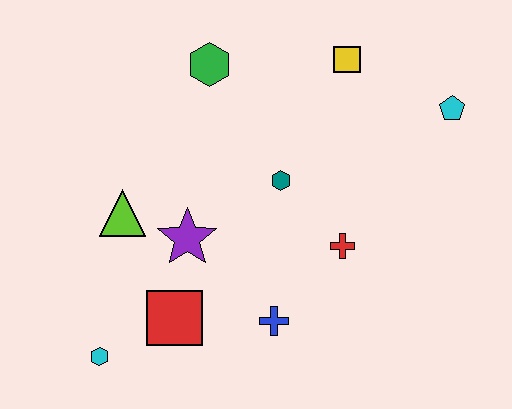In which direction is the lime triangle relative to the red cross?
The lime triangle is to the left of the red cross.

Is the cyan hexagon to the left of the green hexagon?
Yes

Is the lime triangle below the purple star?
No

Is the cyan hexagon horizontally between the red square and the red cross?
No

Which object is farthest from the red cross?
The cyan hexagon is farthest from the red cross.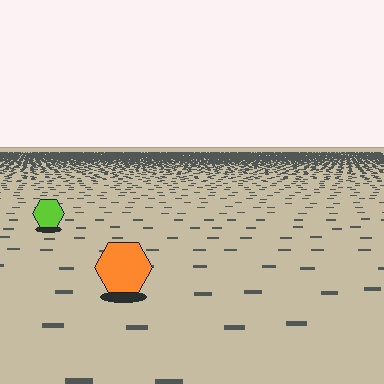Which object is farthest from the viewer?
The lime hexagon is farthest from the viewer. It appears smaller and the ground texture around it is denser.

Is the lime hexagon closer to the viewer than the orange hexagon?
No. The orange hexagon is closer — you can tell from the texture gradient: the ground texture is coarser near it.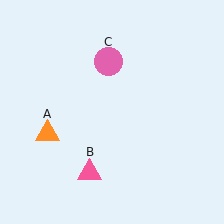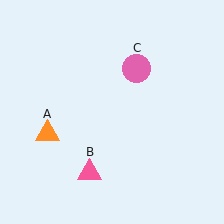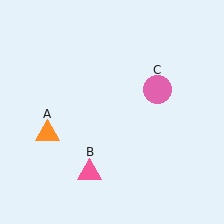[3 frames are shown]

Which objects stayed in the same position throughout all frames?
Orange triangle (object A) and pink triangle (object B) remained stationary.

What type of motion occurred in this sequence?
The pink circle (object C) rotated clockwise around the center of the scene.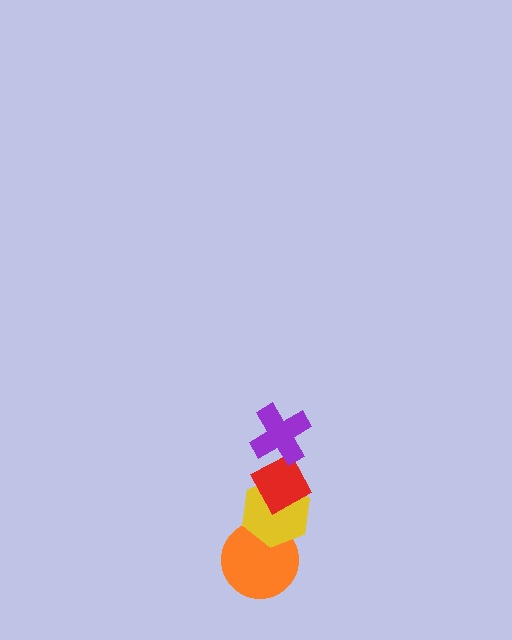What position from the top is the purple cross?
The purple cross is 1st from the top.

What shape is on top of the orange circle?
The yellow hexagon is on top of the orange circle.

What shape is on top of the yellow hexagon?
The red diamond is on top of the yellow hexagon.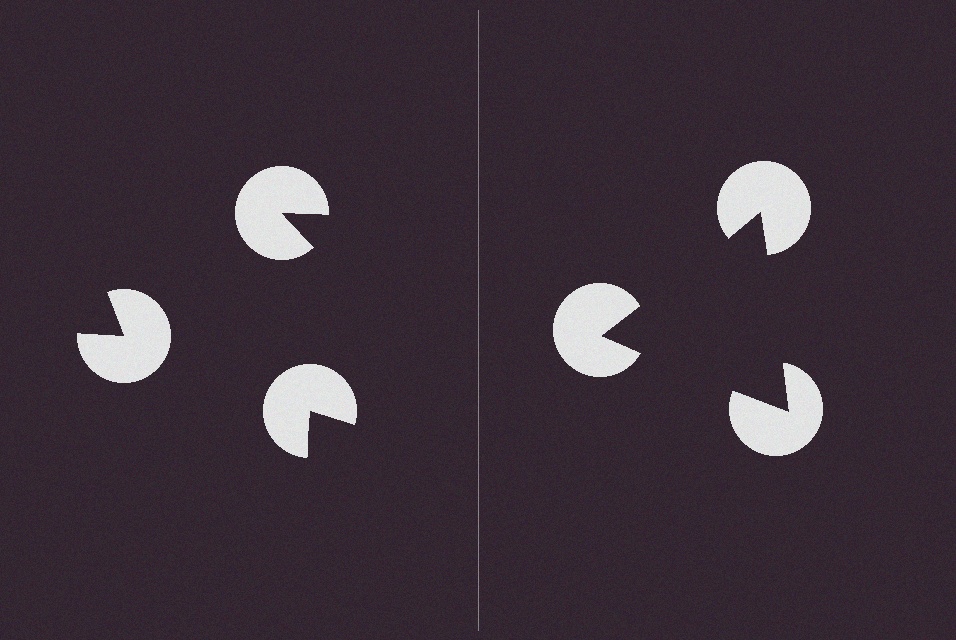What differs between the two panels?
The pac-man discs are positioned identically on both sides; only the wedge orientations differ. On the right they align to a triangle; on the left they are misaligned.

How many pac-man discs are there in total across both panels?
6 — 3 on each side.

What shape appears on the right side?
An illusory triangle.